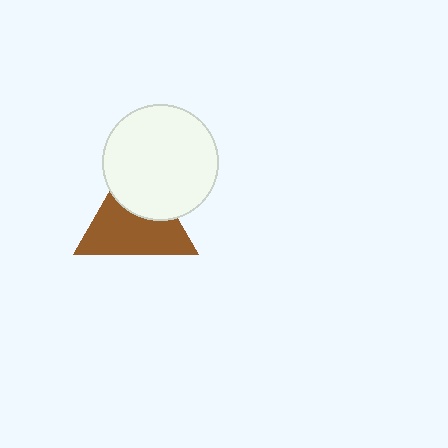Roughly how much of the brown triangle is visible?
About half of it is visible (roughly 63%).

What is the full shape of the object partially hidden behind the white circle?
The partially hidden object is a brown triangle.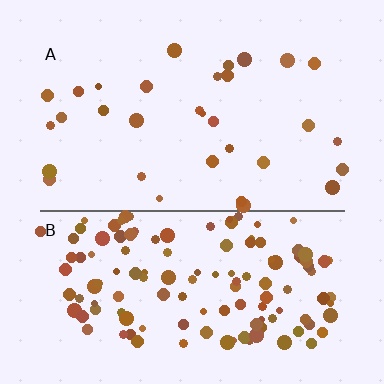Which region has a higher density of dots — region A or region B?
B (the bottom).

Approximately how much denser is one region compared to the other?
Approximately 4.2× — region B over region A.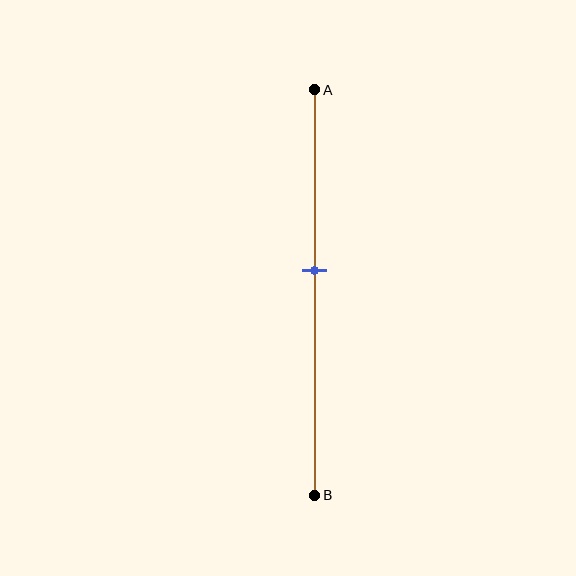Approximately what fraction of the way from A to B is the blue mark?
The blue mark is approximately 45% of the way from A to B.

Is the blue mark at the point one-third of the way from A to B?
No, the mark is at about 45% from A, not at the 33% one-third point.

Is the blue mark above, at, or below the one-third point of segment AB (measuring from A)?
The blue mark is below the one-third point of segment AB.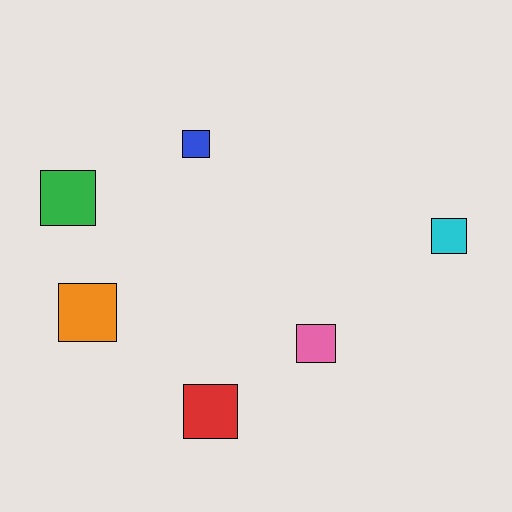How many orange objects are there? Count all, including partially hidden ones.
There is 1 orange object.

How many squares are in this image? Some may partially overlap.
There are 6 squares.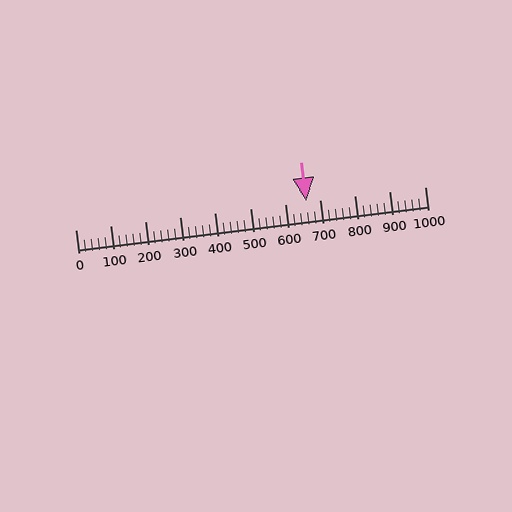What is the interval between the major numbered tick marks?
The major tick marks are spaced 100 units apart.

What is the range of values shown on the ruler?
The ruler shows values from 0 to 1000.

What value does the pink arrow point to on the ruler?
The pink arrow points to approximately 662.